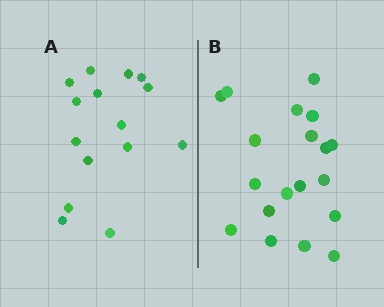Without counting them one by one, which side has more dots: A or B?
Region B (the right region) has more dots.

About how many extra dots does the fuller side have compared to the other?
Region B has about 4 more dots than region A.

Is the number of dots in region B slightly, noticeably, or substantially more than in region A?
Region B has noticeably more, but not dramatically so. The ratio is roughly 1.3 to 1.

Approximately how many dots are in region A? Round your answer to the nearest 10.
About 20 dots. (The exact count is 15, which rounds to 20.)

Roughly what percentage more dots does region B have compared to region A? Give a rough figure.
About 25% more.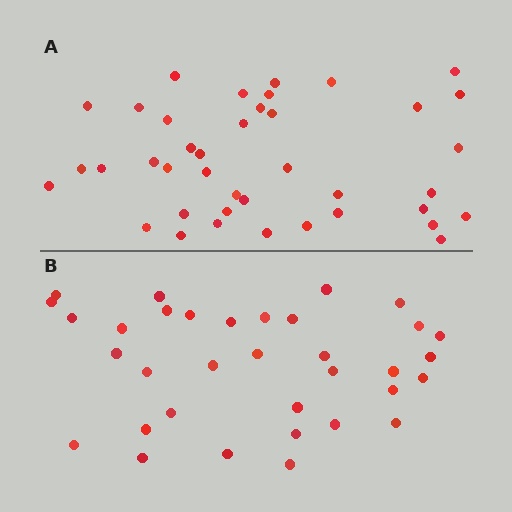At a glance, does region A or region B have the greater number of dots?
Region A (the top region) has more dots.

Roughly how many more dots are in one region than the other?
Region A has about 6 more dots than region B.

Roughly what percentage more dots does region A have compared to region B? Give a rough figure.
About 20% more.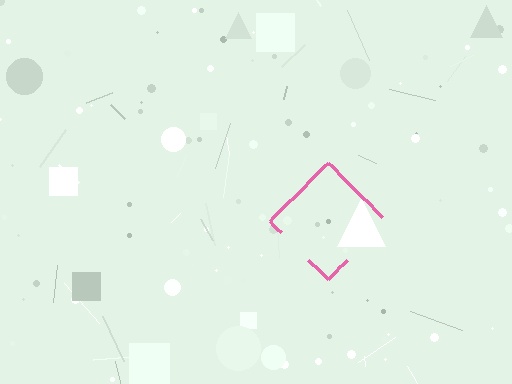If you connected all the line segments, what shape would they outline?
They would outline a diamond.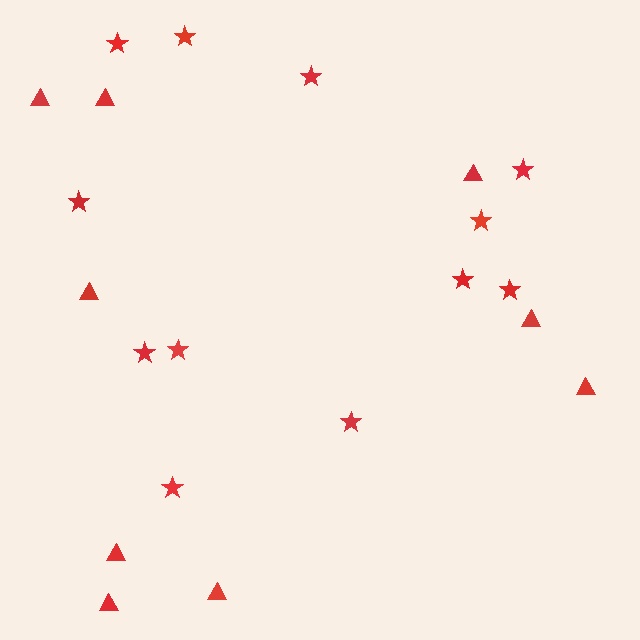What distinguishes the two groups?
There are 2 groups: one group of stars (12) and one group of triangles (9).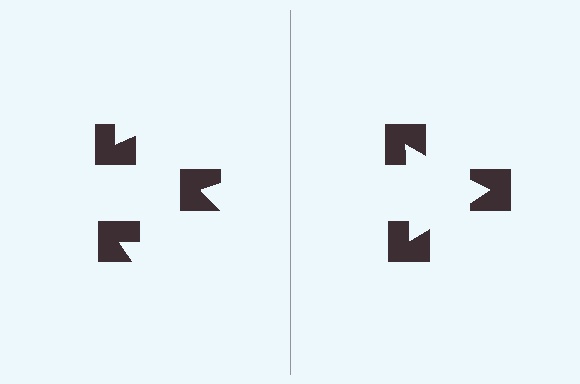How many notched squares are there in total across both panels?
6 — 3 on each side.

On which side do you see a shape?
An illusory triangle appears on the right side. On the left side the wedge cuts are rotated, so no coherent shape forms.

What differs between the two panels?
The notched squares are positioned identically on both sides; only the wedge orientations differ. On the right they align to a triangle; on the left they are misaligned.